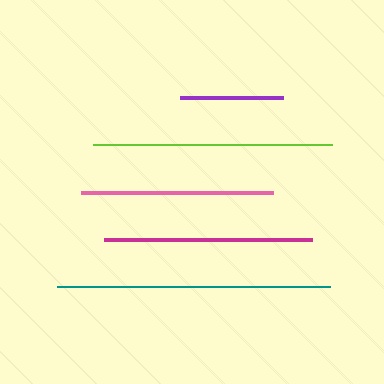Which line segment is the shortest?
The purple line is the shortest at approximately 103 pixels.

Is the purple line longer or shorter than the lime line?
The lime line is longer than the purple line.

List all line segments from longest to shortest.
From longest to shortest: teal, lime, magenta, pink, purple.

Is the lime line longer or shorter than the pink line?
The lime line is longer than the pink line.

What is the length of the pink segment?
The pink segment is approximately 191 pixels long.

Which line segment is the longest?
The teal line is the longest at approximately 272 pixels.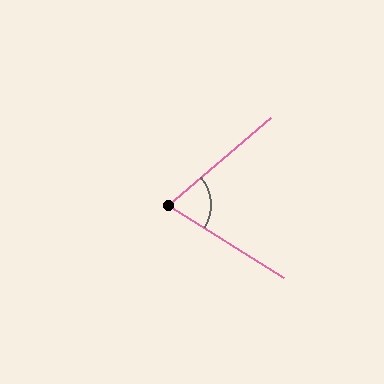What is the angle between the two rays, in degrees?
Approximately 73 degrees.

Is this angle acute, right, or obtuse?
It is acute.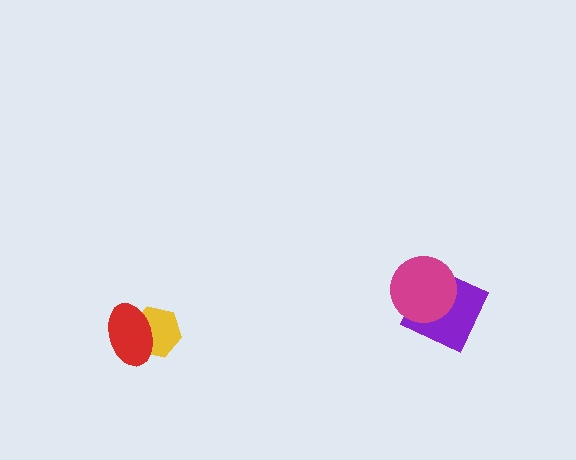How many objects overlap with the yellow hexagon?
1 object overlaps with the yellow hexagon.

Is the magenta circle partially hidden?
No, no other shape covers it.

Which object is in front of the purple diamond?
The magenta circle is in front of the purple diamond.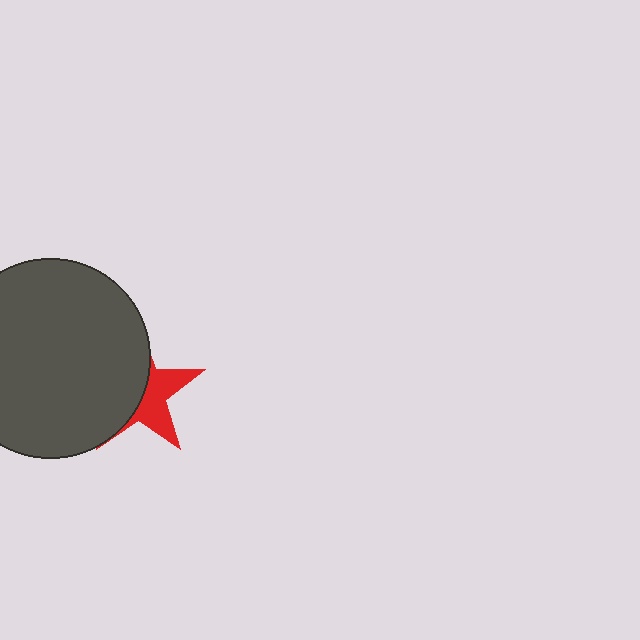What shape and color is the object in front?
The object in front is a dark gray circle.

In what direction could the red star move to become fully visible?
The red star could move right. That would shift it out from behind the dark gray circle entirely.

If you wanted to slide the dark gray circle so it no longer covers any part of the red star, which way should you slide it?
Slide it left — that is the most direct way to separate the two shapes.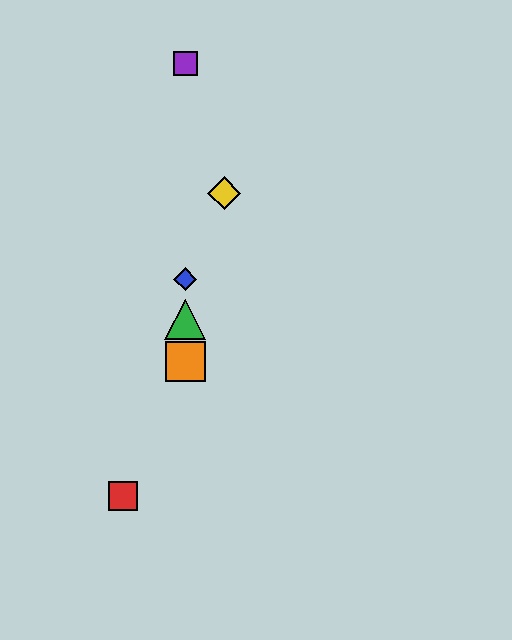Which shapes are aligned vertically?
The blue diamond, the green triangle, the purple square, the orange square are aligned vertically.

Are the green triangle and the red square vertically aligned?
No, the green triangle is at x≈185 and the red square is at x≈123.